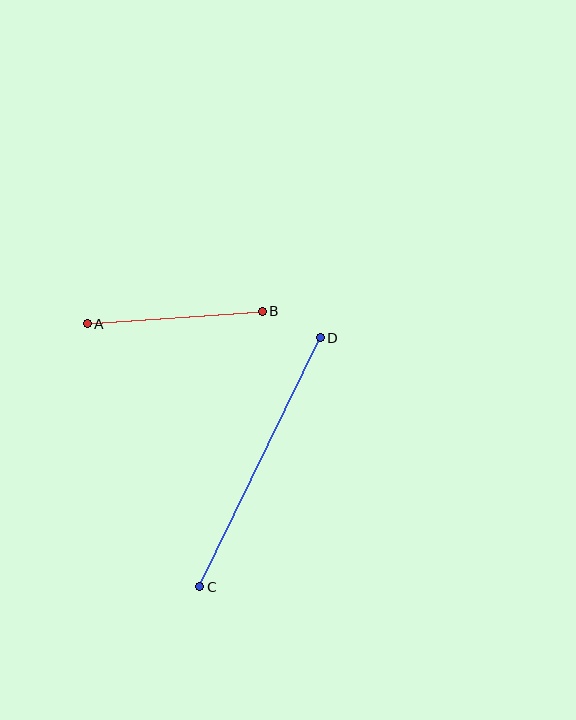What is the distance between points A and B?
The distance is approximately 175 pixels.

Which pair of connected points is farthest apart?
Points C and D are farthest apart.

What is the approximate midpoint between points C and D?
The midpoint is at approximately (260, 462) pixels.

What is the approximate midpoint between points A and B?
The midpoint is at approximately (175, 318) pixels.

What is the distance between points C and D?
The distance is approximately 277 pixels.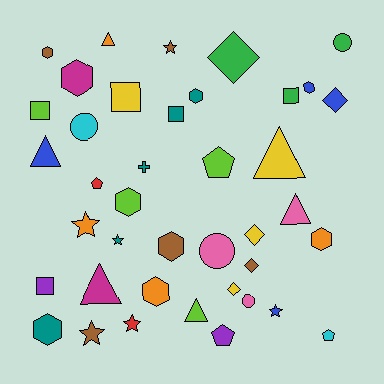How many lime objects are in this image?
There are 4 lime objects.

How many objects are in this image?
There are 40 objects.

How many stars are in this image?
There are 6 stars.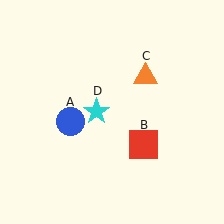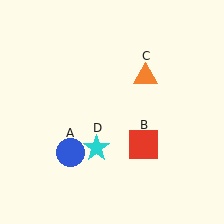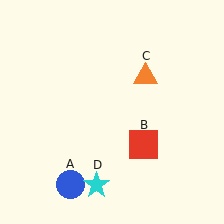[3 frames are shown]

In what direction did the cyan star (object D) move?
The cyan star (object D) moved down.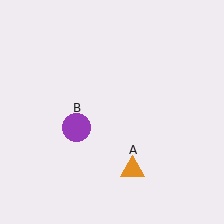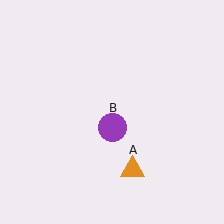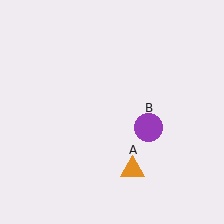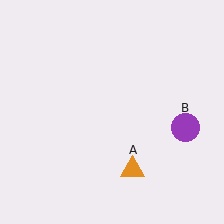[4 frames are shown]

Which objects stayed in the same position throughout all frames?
Orange triangle (object A) remained stationary.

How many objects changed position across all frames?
1 object changed position: purple circle (object B).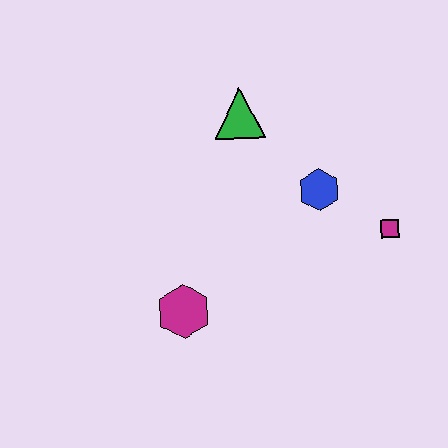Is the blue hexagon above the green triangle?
No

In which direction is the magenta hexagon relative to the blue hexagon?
The magenta hexagon is to the left of the blue hexagon.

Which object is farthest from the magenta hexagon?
The magenta square is farthest from the magenta hexagon.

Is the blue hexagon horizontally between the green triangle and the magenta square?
Yes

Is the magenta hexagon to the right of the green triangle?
No